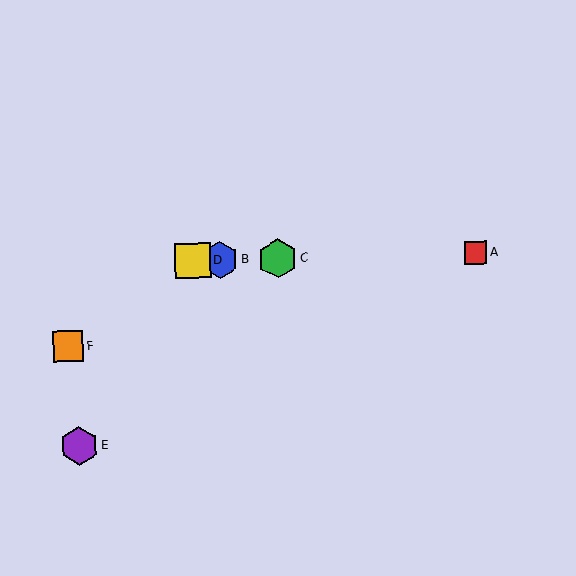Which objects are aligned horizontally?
Objects A, B, C, D are aligned horizontally.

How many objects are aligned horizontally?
4 objects (A, B, C, D) are aligned horizontally.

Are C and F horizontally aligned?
No, C is at y≈258 and F is at y≈346.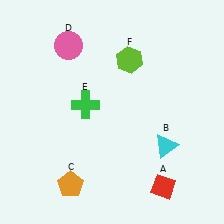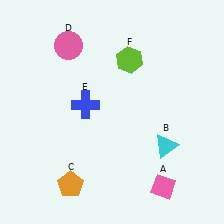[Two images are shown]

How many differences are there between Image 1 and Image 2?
There are 2 differences between the two images.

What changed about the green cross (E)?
In Image 1, E is green. In Image 2, it changed to blue.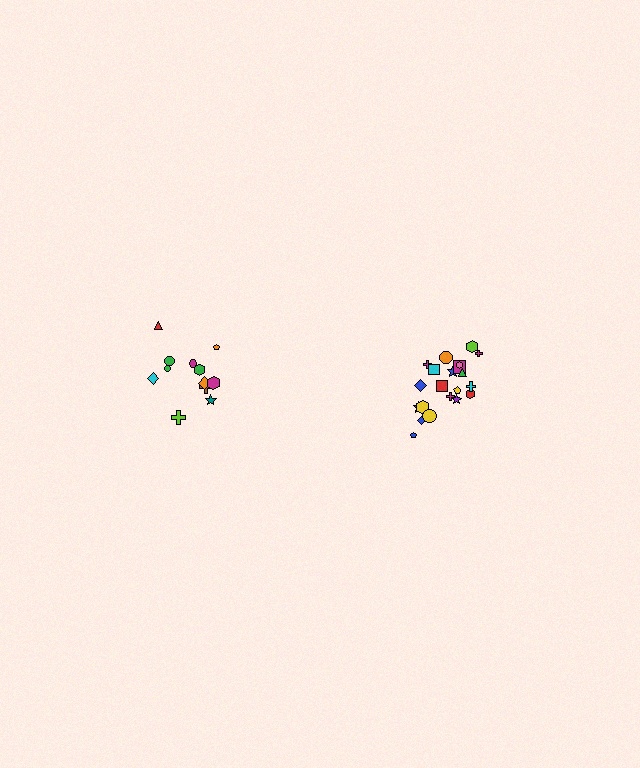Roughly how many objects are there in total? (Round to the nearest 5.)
Roughly 35 objects in total.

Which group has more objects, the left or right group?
The right group.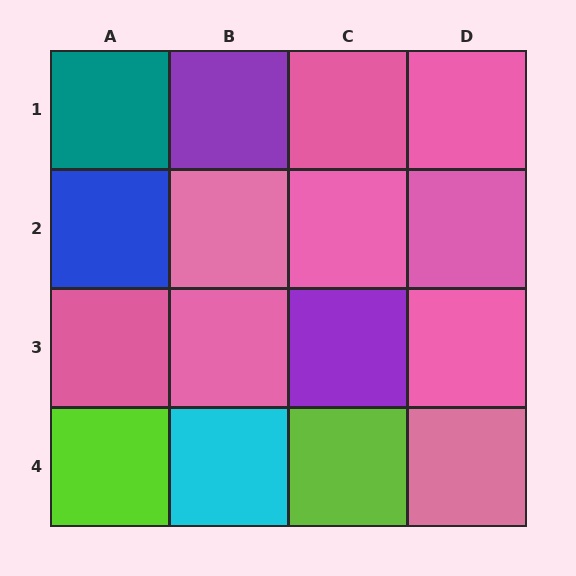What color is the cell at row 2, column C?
Pink.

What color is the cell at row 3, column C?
Purple.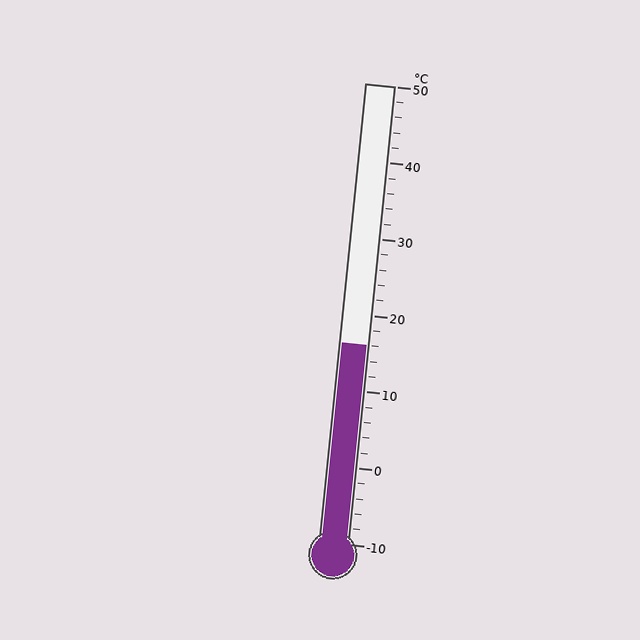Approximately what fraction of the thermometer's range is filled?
The thermometer is filled to approximately 45% of its range.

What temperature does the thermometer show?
The thermometer shows approximately 16°C.